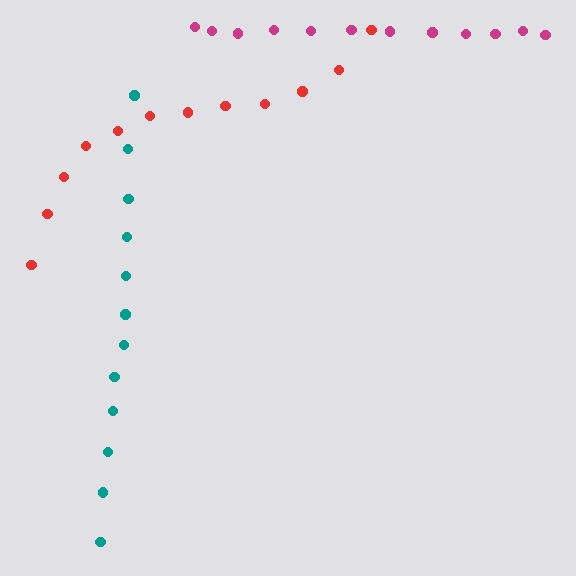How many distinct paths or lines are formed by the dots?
There are 3 distinct paths.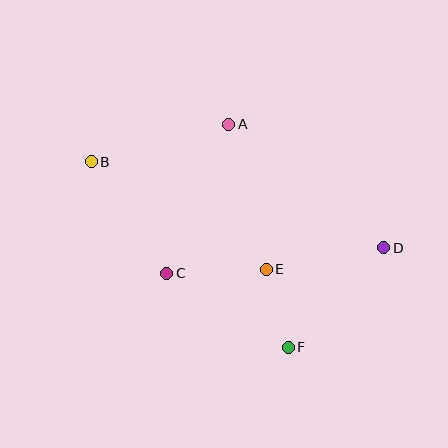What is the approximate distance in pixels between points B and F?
The distance between B and F is approximately 270 pixels.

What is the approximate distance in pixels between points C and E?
The distance between C and E is approximately 99 pixels.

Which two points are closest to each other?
Points E and F are closest to each other.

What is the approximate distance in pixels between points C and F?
The distance between C and F is approximately 142 pixels.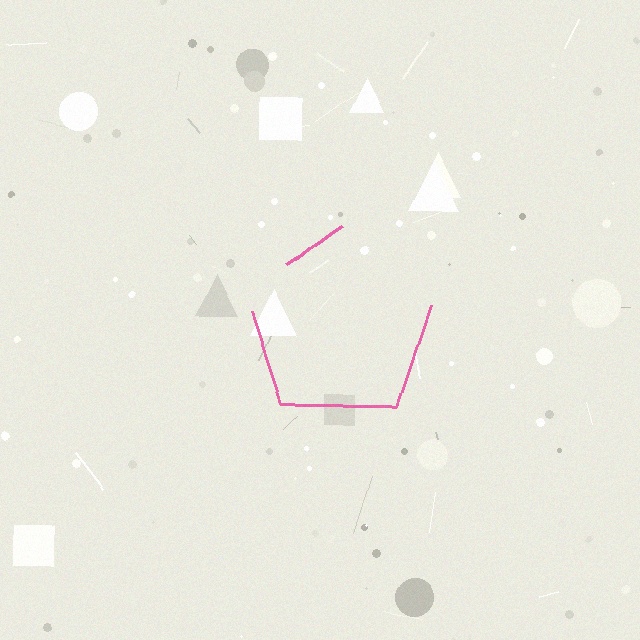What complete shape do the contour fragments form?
The contour fragments form a pentagon.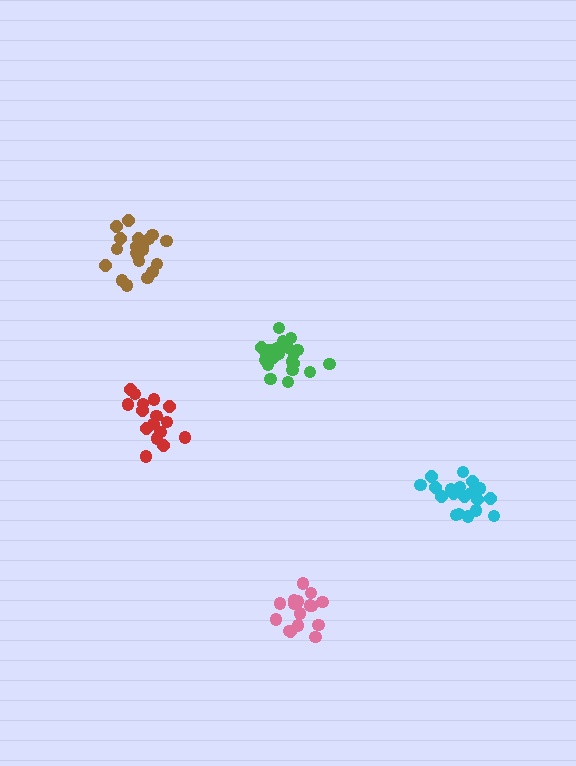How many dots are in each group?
Group 1: 21 dots, Group 2: 16 dots, Group 3: 19 dots, Group 4: 21 dots, Group 5: 16 dots (93 total).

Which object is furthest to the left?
The brown cluster is leftmost.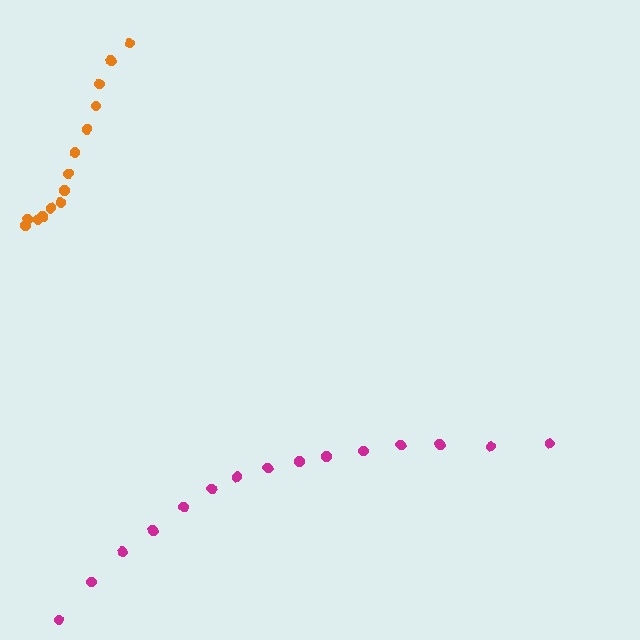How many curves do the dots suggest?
There are 2 distinct paths.